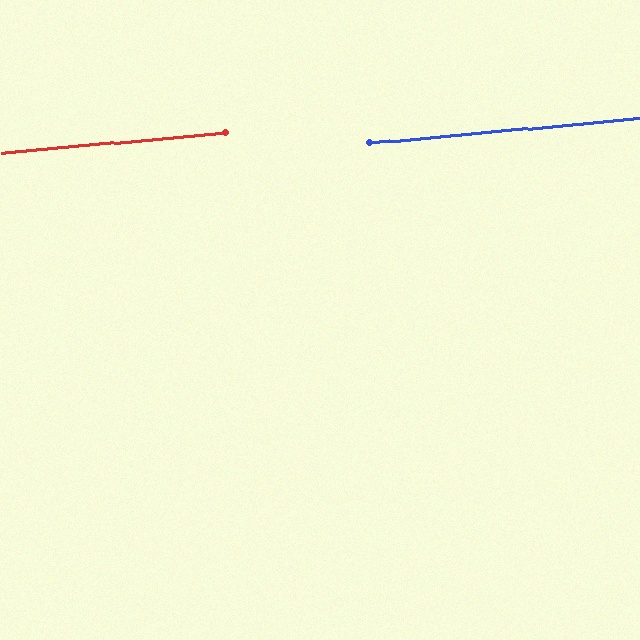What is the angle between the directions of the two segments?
Approximately 0 degrees.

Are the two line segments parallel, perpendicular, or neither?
Parallel — their directions differ by only 0.3°.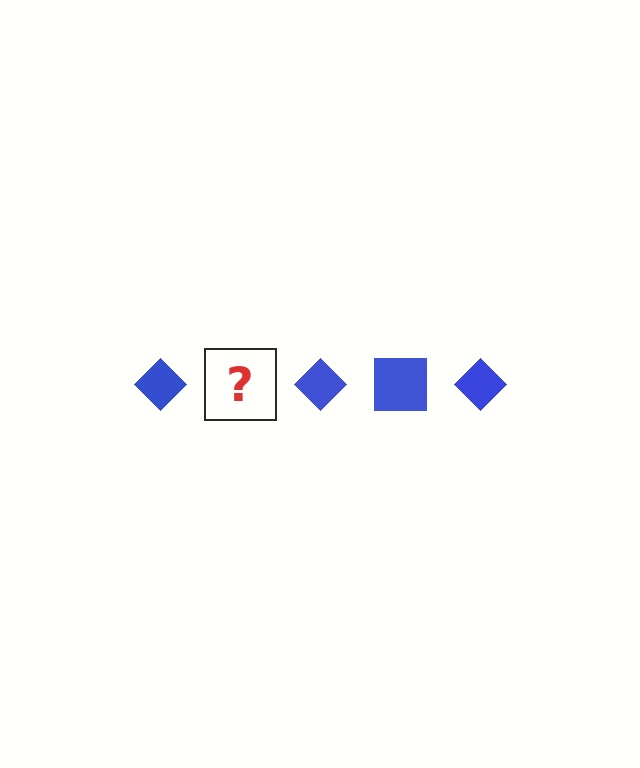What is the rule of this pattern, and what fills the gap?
The rule is that the pattern cycles through diamond, square shapes in blue. The gap should be filled with a blue square.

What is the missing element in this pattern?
The missing element is a blue square.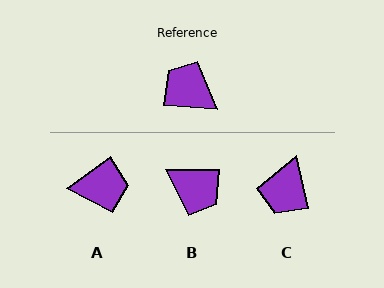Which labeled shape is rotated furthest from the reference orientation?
B, about 176 degrees away.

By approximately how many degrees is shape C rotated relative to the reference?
Approximately 107 degrees counter-clockwise.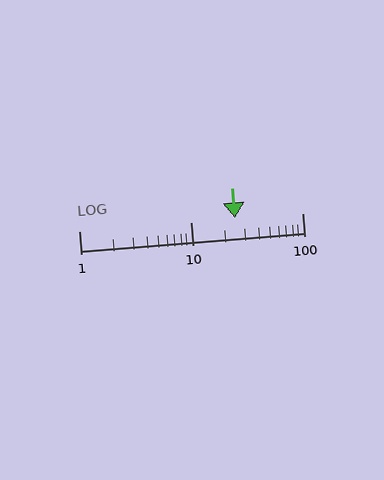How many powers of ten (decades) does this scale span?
The scale spans 2 decades, from 1 to 100.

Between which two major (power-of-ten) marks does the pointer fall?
The pointer is between 10 and 100.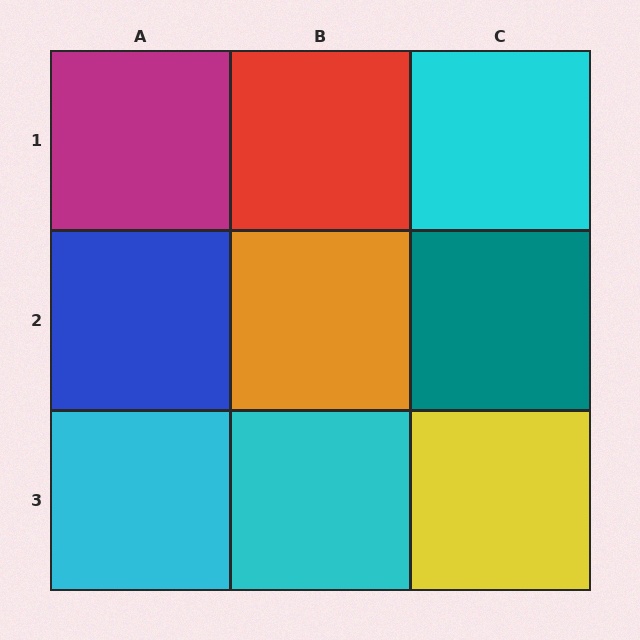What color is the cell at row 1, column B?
Red.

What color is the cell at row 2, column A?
Blue.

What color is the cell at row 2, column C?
Teal.